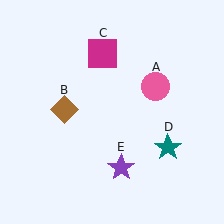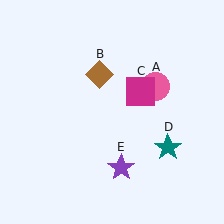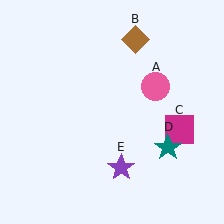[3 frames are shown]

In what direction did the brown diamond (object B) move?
The brown diamond (object B) moved up and to the right.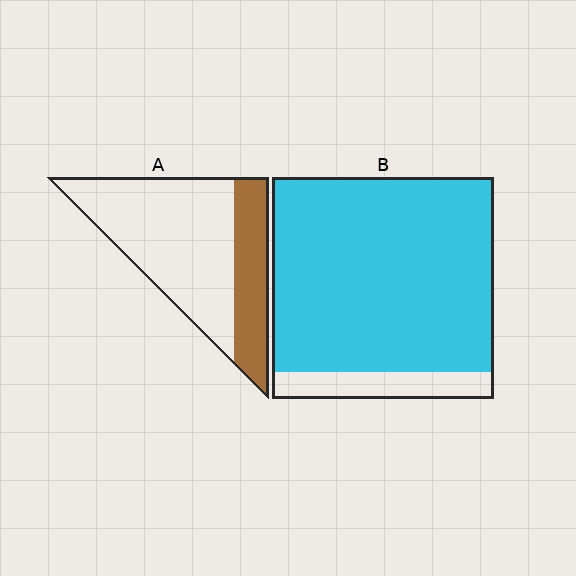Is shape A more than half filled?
No.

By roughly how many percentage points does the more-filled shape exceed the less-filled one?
By roughly 60 percentage points (B over A).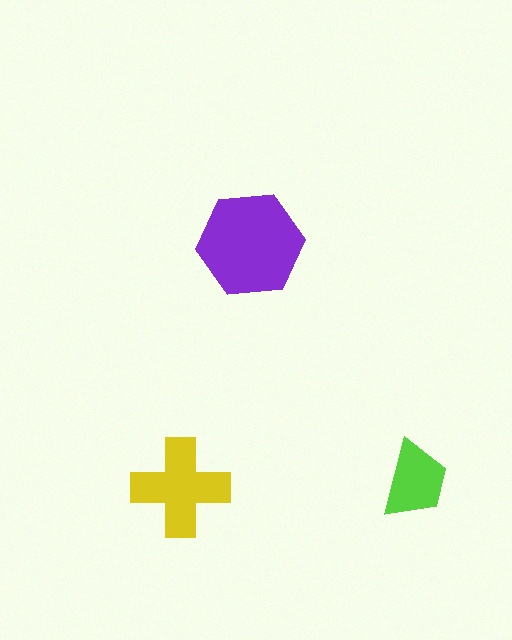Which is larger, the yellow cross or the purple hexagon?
The purple hexagon.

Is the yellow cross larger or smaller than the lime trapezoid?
Larger.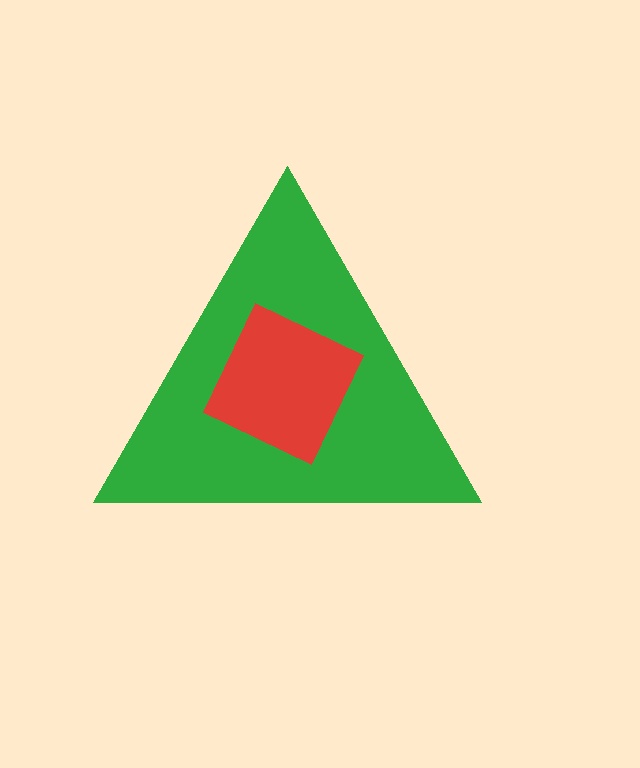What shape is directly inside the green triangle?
The red diamond.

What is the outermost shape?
The green triangle.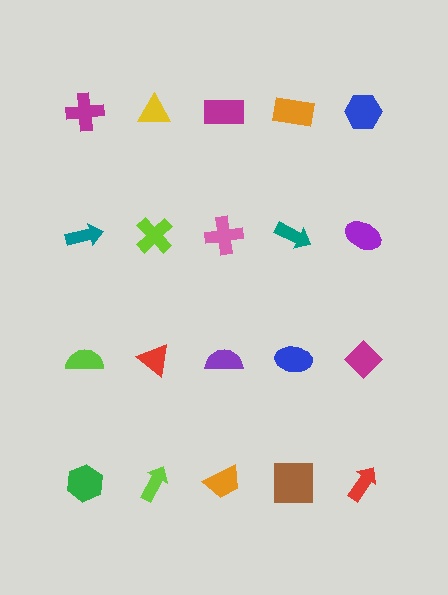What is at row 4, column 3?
An orange trapezoid.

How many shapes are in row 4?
5 shapes.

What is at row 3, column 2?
A red triangle.